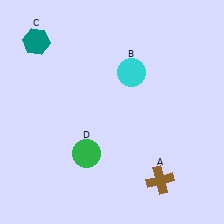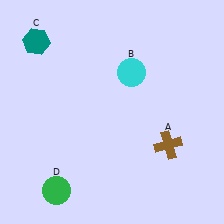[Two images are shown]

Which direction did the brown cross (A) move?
The brown cross (A) moved up.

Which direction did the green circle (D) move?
The green circle (D) moved down.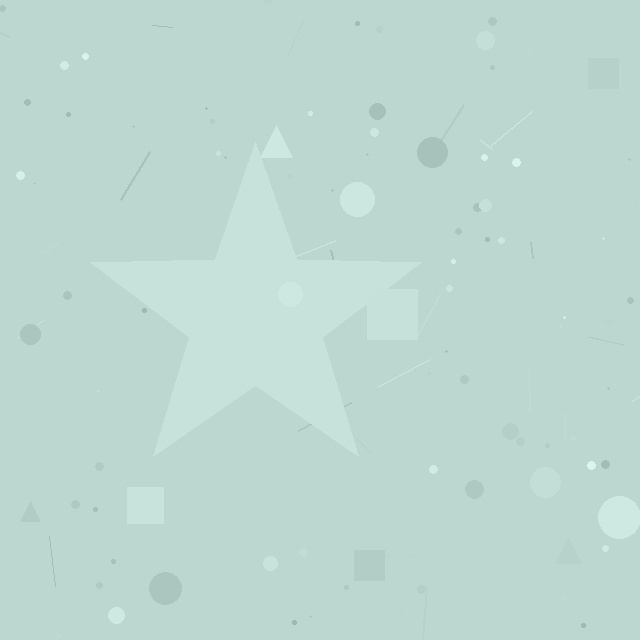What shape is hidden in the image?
A star is hidden in the image.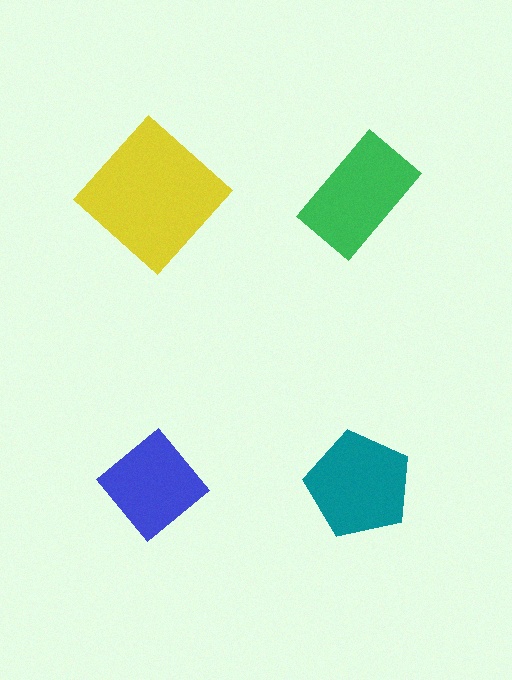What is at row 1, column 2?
A green rectangle.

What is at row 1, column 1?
A yellow diamond.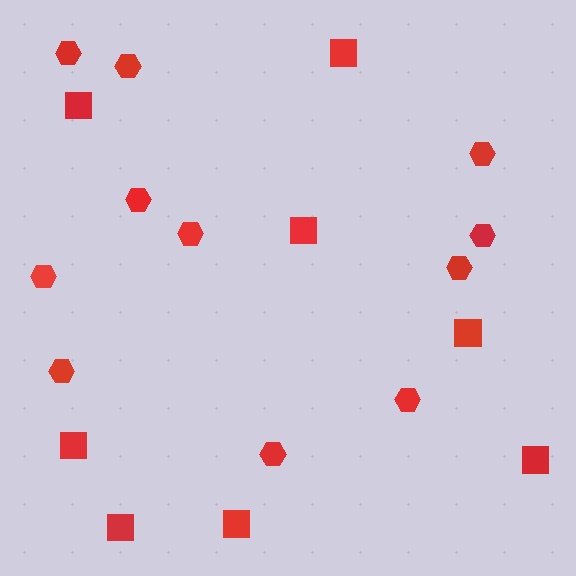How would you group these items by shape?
There are 2 groups: one group of hexagons (11) and one group of squares (8).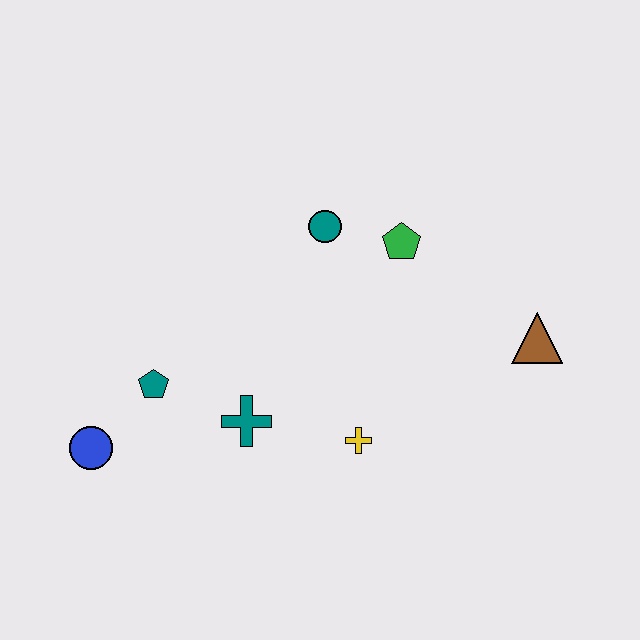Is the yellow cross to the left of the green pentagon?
Yes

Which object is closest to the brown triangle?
The green pentagon is closest to the brown triangle.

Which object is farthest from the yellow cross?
The blue circle is farthest from the yellow cross.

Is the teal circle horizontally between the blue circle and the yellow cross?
Yes